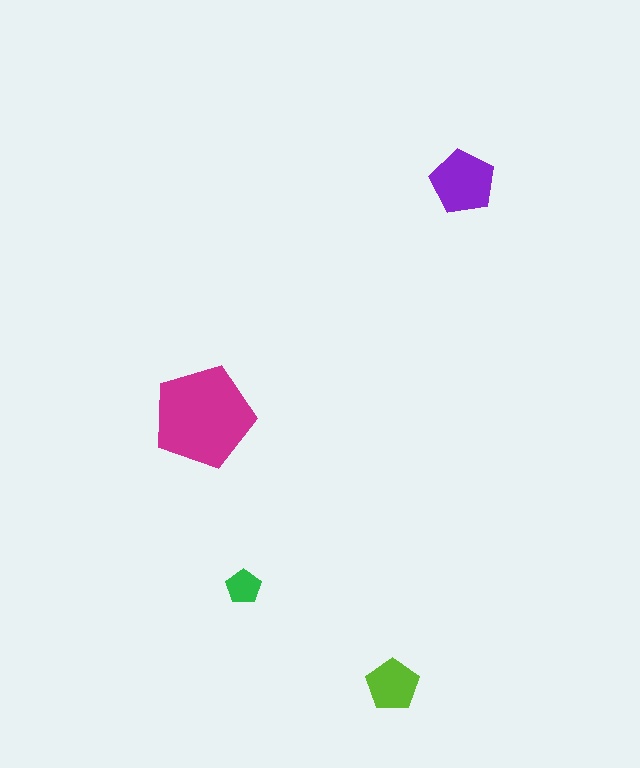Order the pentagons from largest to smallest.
the magenta one, the purple one, the lime one, the green one.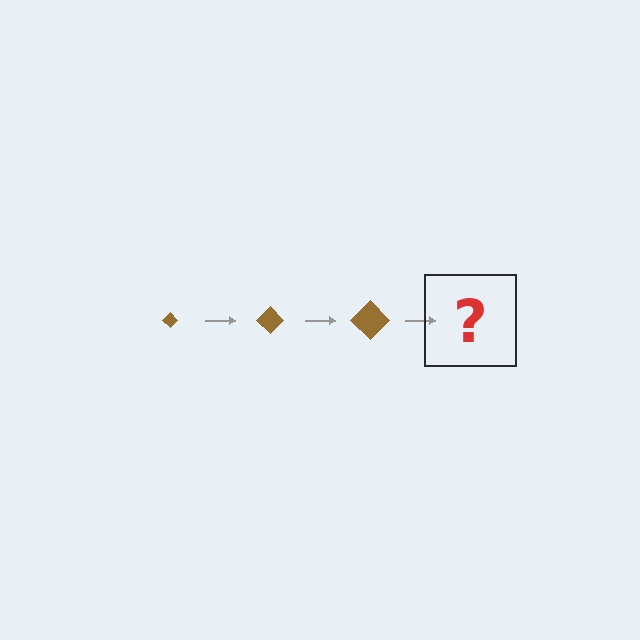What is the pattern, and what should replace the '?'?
The pattern is that the diamond gets progressively larger each step. The '?' should be a brown diamond, larger than the previous one.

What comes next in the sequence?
The next element should be a brown diamond, larger than the previous one.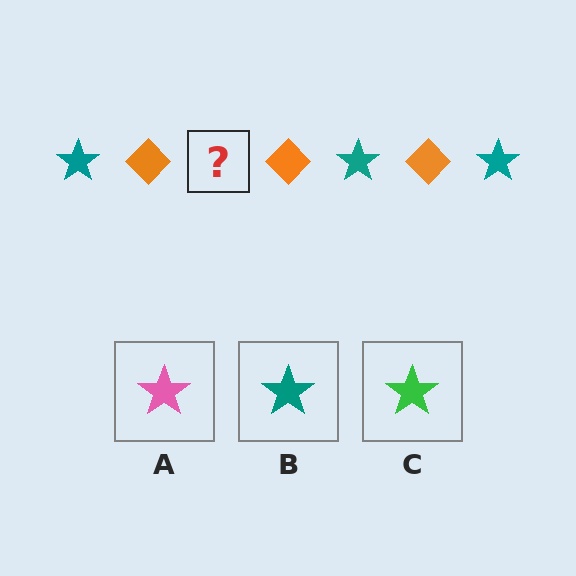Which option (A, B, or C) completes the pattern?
B.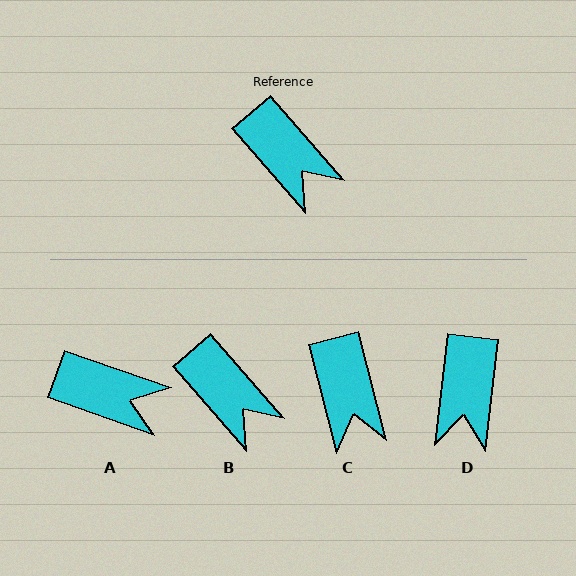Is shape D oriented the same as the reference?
No, it is off by about 47 degrees.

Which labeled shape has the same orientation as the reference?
B.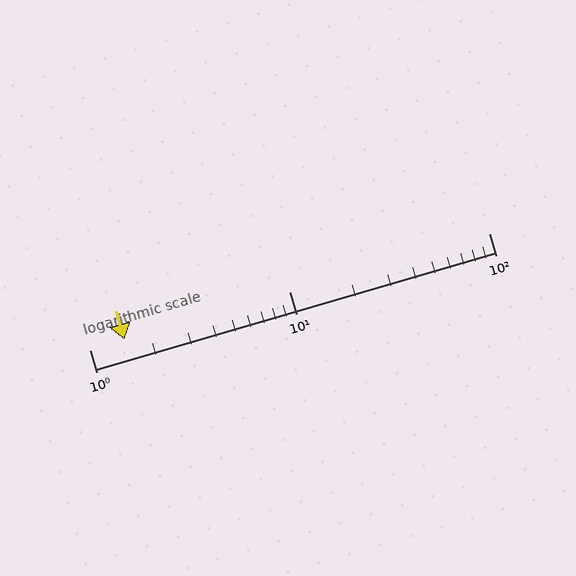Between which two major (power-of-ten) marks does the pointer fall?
The pointer is between 1 and 10.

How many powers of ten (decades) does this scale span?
The scale spans 2 decades, from 1 to 100.